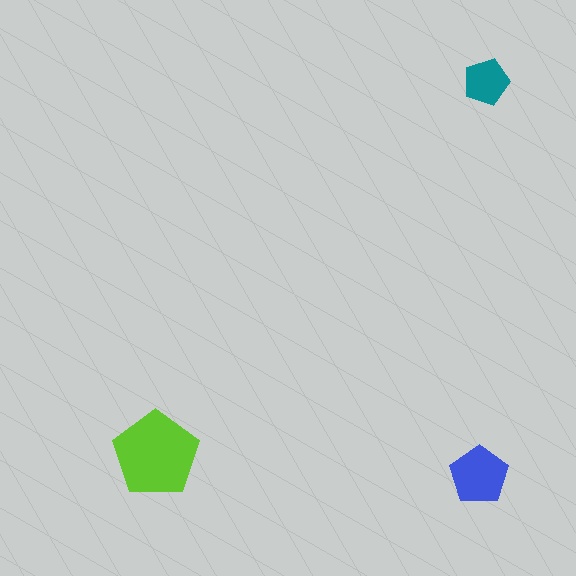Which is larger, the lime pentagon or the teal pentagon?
The lime one.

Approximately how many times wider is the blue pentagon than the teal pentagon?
About 1.5 times wider.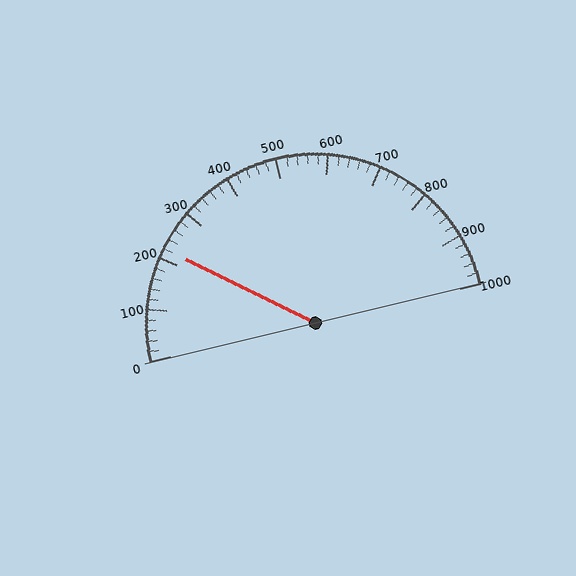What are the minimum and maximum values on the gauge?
The gauge ranges from 0 to 1000.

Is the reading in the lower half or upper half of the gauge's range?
The reading is in the lower half of the range (0 to 1000).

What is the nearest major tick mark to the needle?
The nearest major tick mark is 200.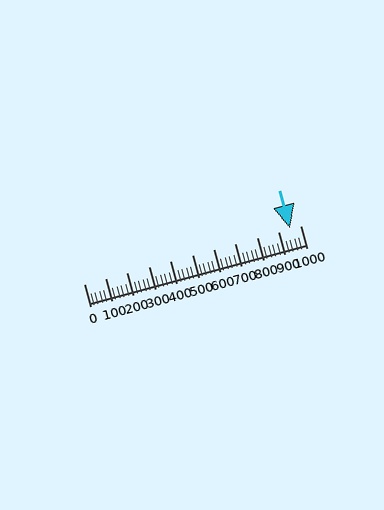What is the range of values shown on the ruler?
The ruler shows values from 0 to 1000.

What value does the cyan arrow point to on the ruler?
The cyan arrow points to approximately 953.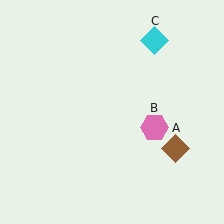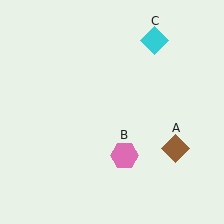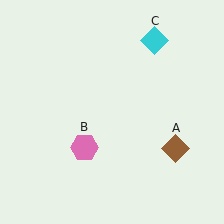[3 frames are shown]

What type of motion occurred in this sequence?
The pink hexagon (object B) rotated clockwise around the center of the scene.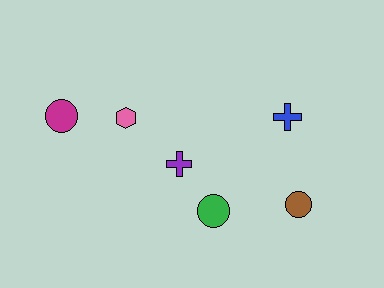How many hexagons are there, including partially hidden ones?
There is 1 hexagon.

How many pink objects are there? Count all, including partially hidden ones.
There is 1 pink object.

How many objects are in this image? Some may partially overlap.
There are 6 objects.